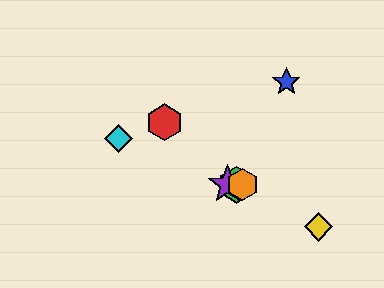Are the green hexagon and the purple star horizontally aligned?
Yes, both are at y≈185.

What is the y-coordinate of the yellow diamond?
The yellow diamond is at y≈227.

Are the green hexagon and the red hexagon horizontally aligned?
No, the green hexagon is at y≈185 and the red hexagon is at y≈122.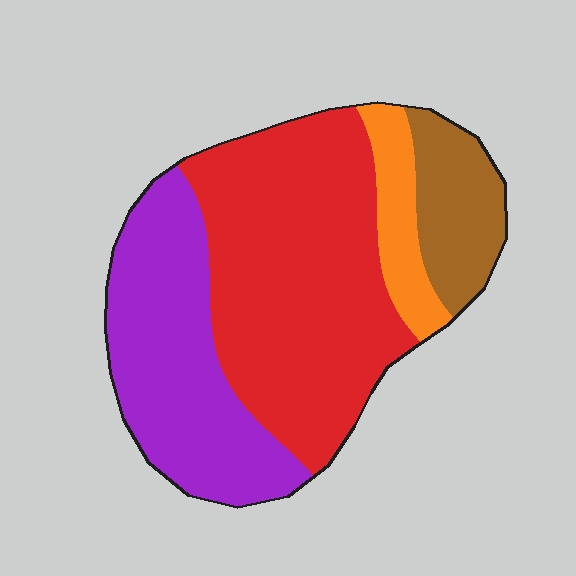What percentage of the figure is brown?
Brown takes up about one eighth (1/8) of the figure.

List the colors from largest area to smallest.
From largest to smallest: red, purple, brown, orange.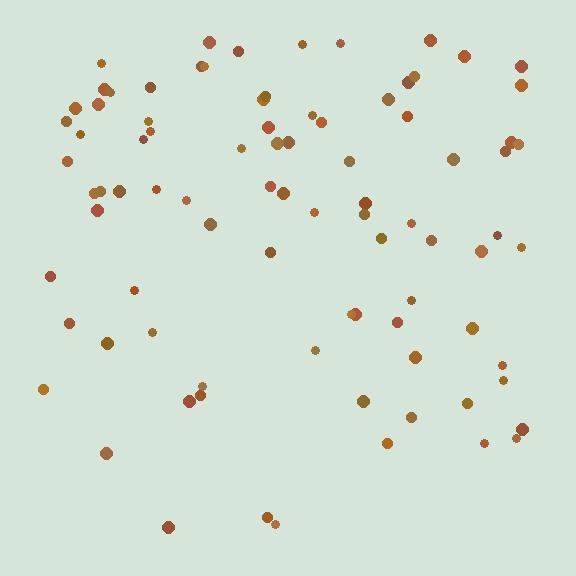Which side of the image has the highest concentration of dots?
The top.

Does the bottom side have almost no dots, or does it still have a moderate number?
Still a moderate number, just noticeably fewer than the top.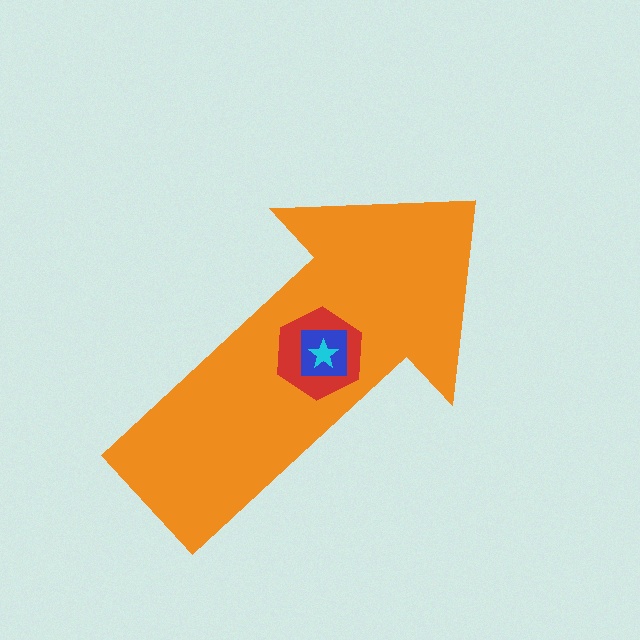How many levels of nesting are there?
4.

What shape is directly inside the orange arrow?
The red hexagon.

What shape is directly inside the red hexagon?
The blue square.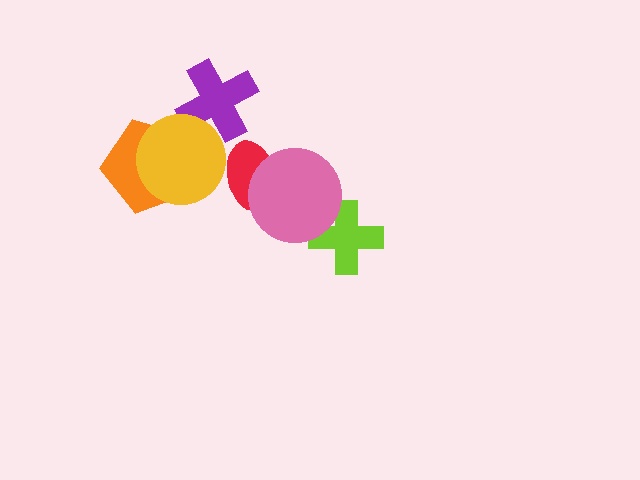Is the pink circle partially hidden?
No, no other shape covers it.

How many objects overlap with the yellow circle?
3 objects overlap with the yellow circle.